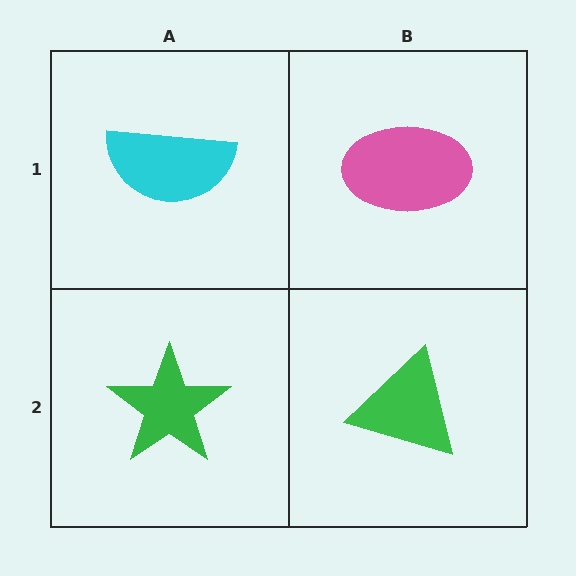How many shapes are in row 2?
2 shapes.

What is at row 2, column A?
A green star.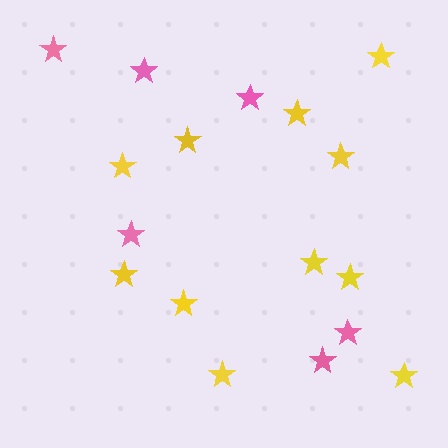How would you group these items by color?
There are 2 groups: one group of yellow stars (11) and one group of pink stars (6).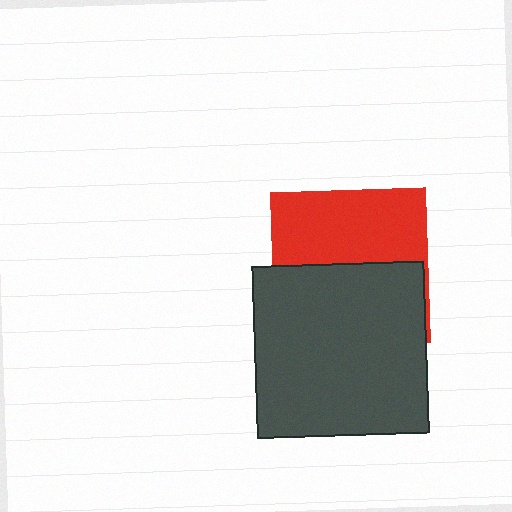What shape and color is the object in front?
The object in front is a dark gray square.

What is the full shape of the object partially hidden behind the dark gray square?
The partially hidden object is a red square.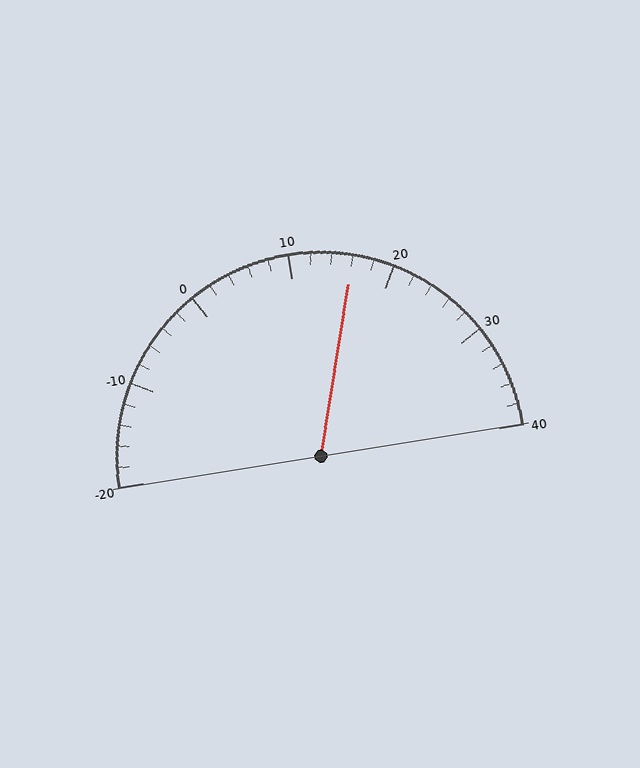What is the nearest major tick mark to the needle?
The nearest major tick mark is 20.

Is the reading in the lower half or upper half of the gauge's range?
The reading is in the upper half of the range (-20 to 40).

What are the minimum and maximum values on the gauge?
The gauge ranges from -20 to 40.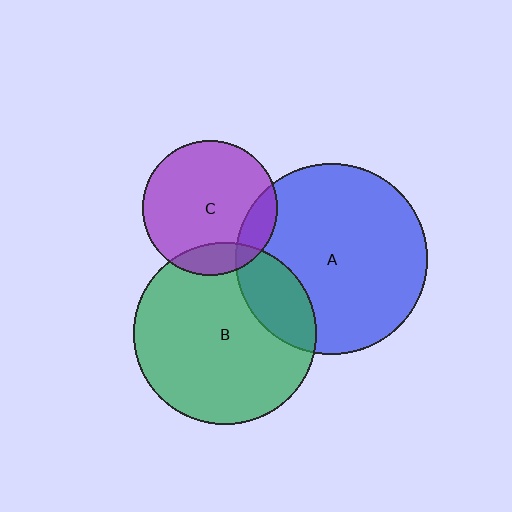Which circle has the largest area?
Circle A (blue).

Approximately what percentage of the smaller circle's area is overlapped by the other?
Approximately 15%.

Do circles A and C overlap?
Yes.